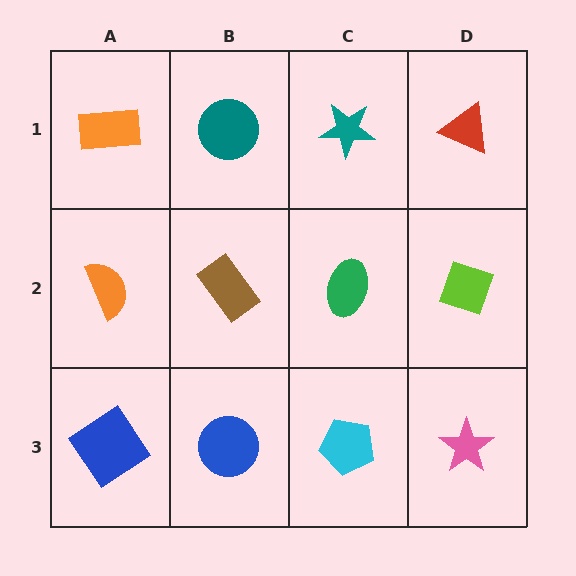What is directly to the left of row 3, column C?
A blue circle.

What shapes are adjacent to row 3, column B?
A brown rectangle (row 2, column B), a blue diamond (row 3, column A), a cyan pentagon (row 3, column C).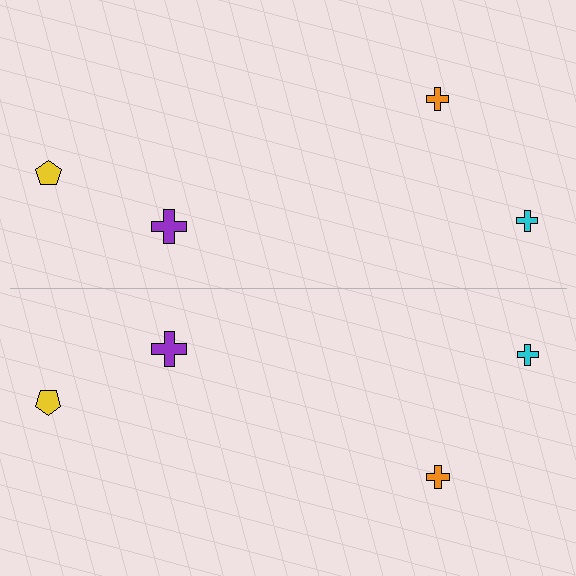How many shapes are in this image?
There are 8 shapes in this image.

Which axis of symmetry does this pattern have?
The pattern has a horizontal axis of symmetry running through the center of the image.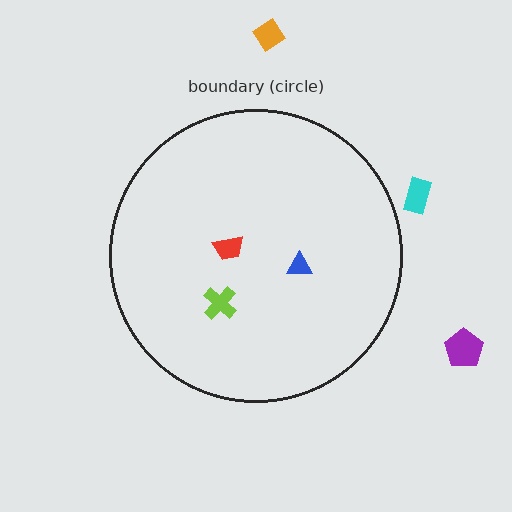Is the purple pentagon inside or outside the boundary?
Outside.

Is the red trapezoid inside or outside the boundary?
Inside.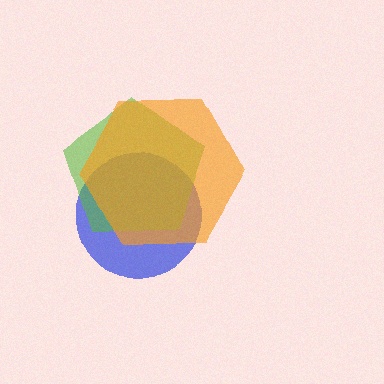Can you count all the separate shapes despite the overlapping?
Yes, there are 3 separate shapes.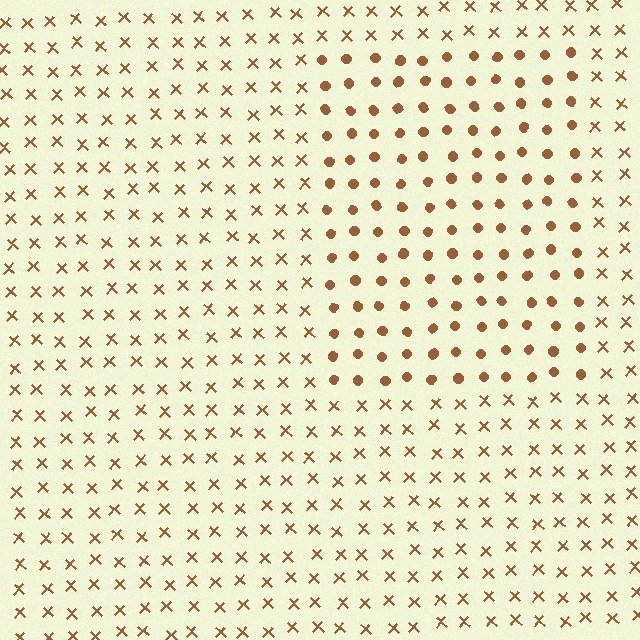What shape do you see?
I see a rectangle.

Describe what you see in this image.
The image is filled with small brown elements arranged in a uniform grid. A rectangle-shaped region contains circles, while the surrounding area contains X marks. The boundary is defined purely by the change in element shape.